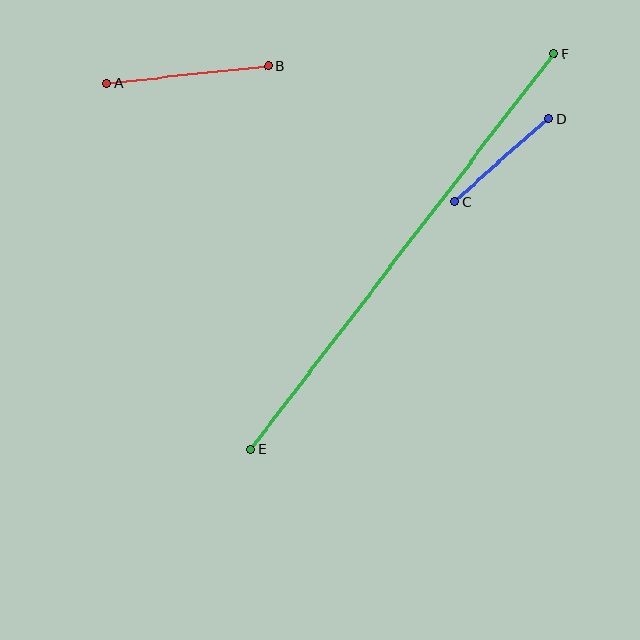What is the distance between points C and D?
The distance is approximately 126 pixels.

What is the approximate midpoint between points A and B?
The midpoint is at approximately (187, 75) pixels.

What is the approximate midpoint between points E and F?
The midpoint is at approximately (402, 251) pixels.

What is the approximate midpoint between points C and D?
The midpoint is at approximately (502, 160) pixels.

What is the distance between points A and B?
The distance is approximately 162 pixels.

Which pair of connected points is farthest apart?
Points E and F are farthest apart.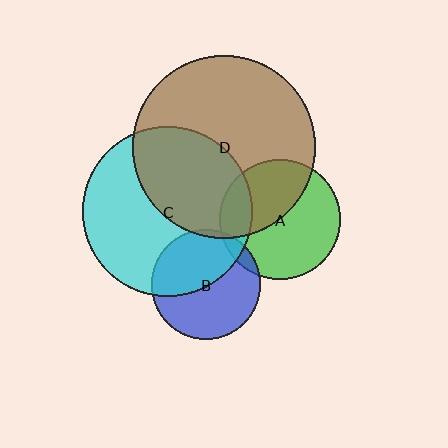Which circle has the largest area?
Circle D (brown).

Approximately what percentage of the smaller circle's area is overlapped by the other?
Approximately 20%.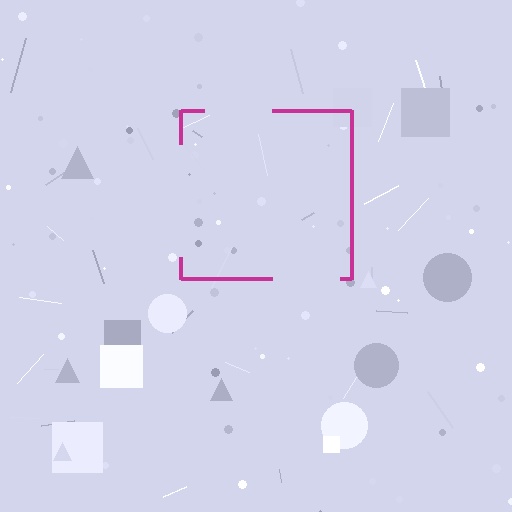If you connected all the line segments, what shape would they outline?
They would outline a square.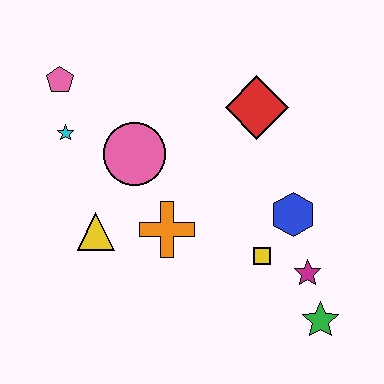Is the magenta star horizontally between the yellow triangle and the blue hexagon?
No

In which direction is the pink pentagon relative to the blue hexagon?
The pink pentagon is to the left of the blue hexagon.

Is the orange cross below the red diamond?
Yes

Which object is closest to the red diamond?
The blue hexagon is closest to the red diamond.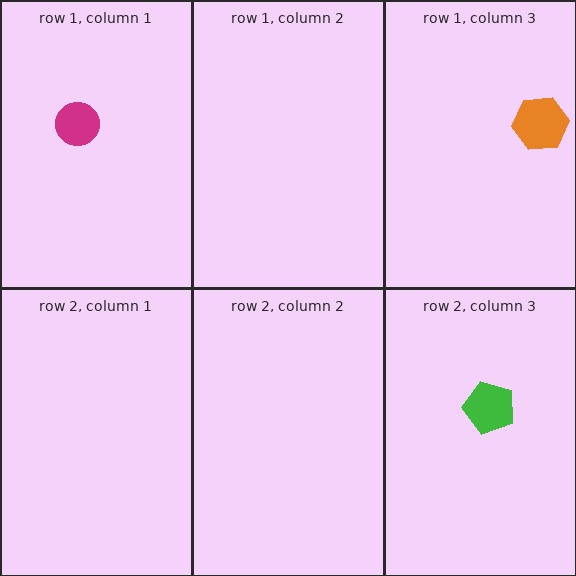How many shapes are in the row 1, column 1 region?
1.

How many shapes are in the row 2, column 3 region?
1.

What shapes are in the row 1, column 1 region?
The magenta circle.